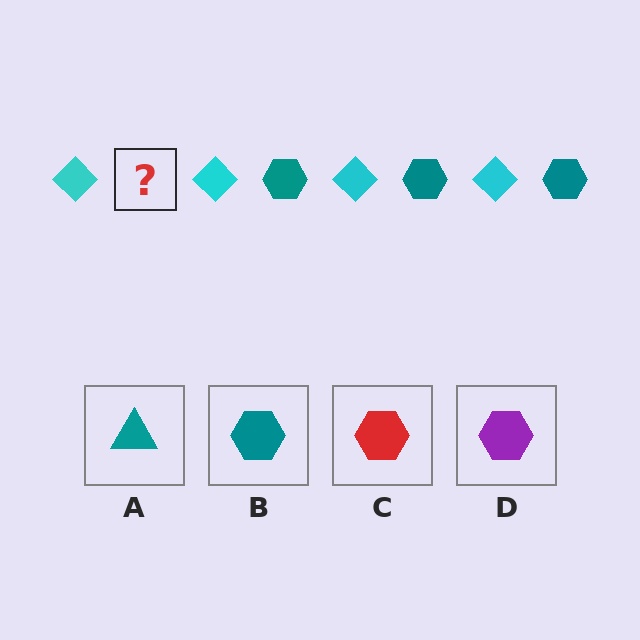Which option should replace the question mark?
Option B.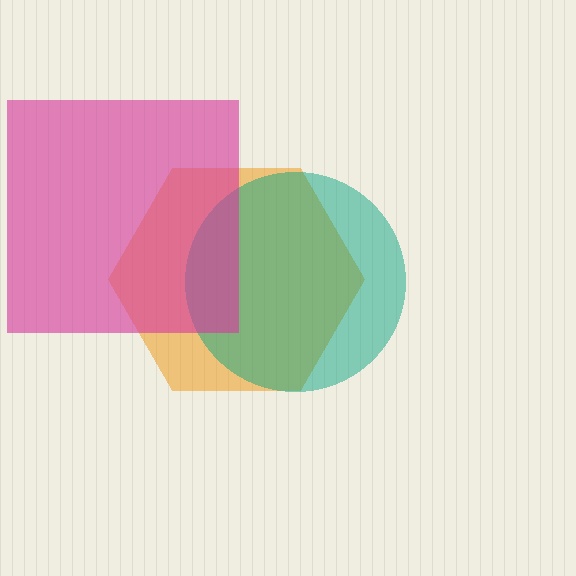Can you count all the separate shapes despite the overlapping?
Yes, there are 3 separate shapes.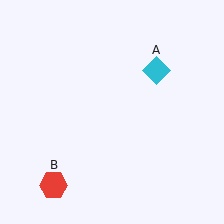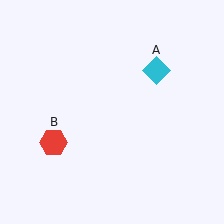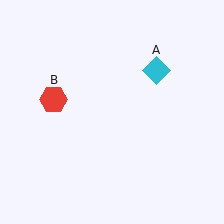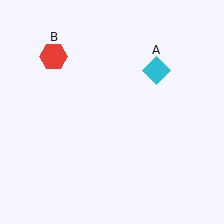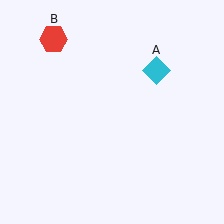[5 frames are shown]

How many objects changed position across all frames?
1 object changed position: red hexagon (object B).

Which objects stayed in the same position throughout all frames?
Cyan diamond (object A) remained stationary.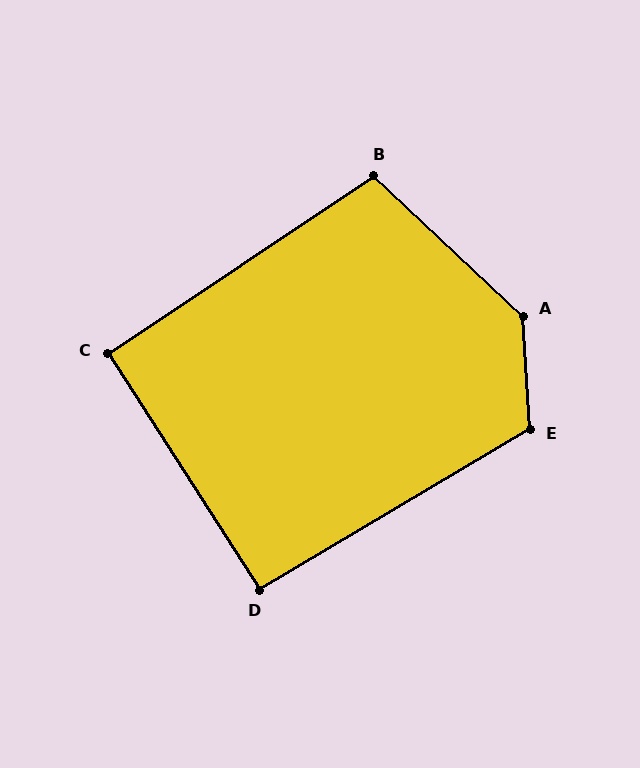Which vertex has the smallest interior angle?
C, at approximately 91 degrees.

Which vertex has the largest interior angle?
A, at approximately 136 degrees.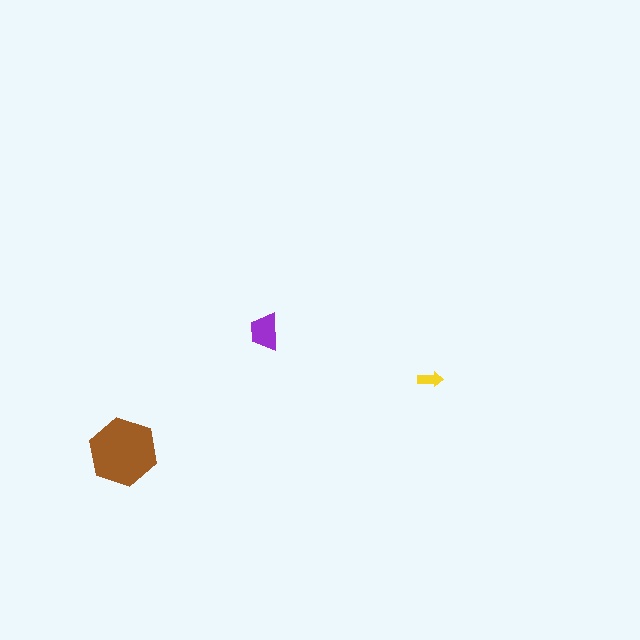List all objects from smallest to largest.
The yellow arrow, the purple trapezoid, the brown hexagon.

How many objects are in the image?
There are 3 objects in the image.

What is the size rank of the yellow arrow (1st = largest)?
3rd.